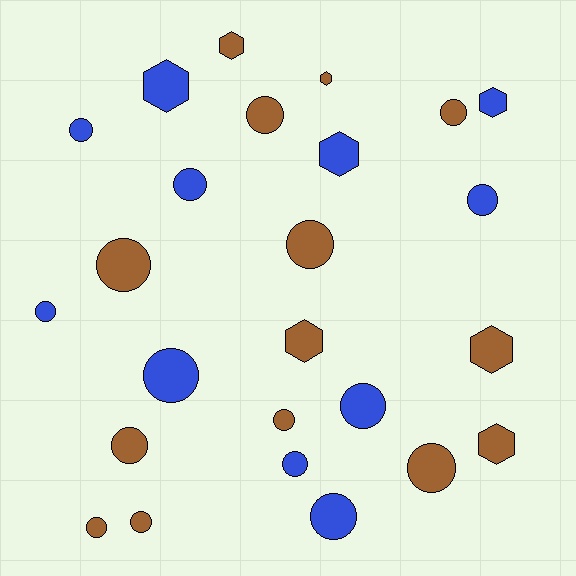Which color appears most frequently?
Brown, with 14 objects.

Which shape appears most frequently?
Circle, with 17 objects.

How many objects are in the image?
There are 25 objects.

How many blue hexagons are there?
There are 3 blue hexagons.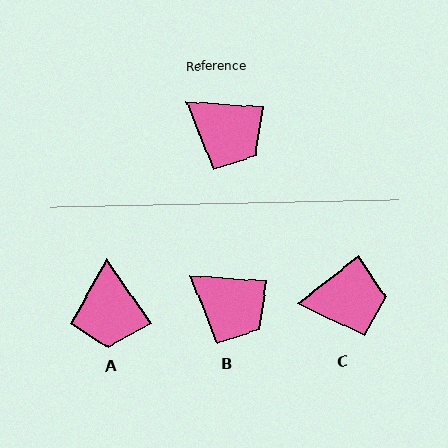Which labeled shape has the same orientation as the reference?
B.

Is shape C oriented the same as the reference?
No, it is off by about 43 degrees.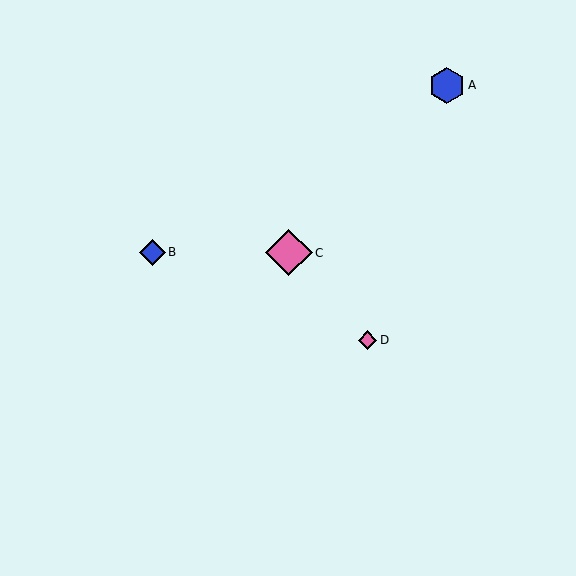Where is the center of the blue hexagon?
The center of the blue hexagon is at (447, 85).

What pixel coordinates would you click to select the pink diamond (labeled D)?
Click at (367, 340) to select the pink diamond D.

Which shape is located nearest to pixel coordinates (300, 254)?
The pink diamond (labeled C) at (289, 253) is nearest to that location.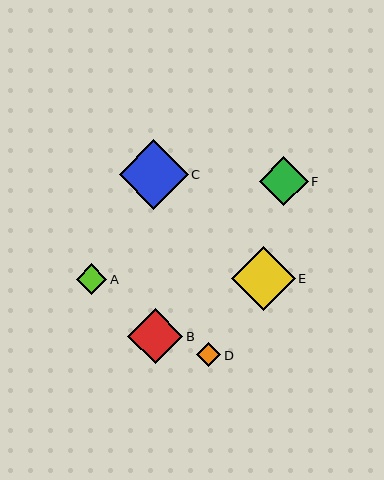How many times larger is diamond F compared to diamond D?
Diamond F is approximately 2.0 times the size of diamond D.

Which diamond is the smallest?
Diamond D is the smallest with a size of approximately 25 pixels.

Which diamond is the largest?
Diamond C is the largest with a size of approximately 69 pixels.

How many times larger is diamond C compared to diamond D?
Diamond C is approximately 2.8 times the size of diamond D.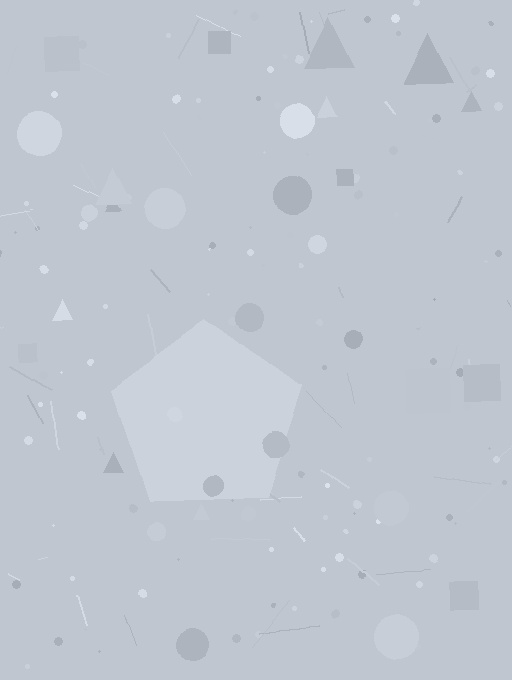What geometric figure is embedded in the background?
A pentagon is embedded in the background.